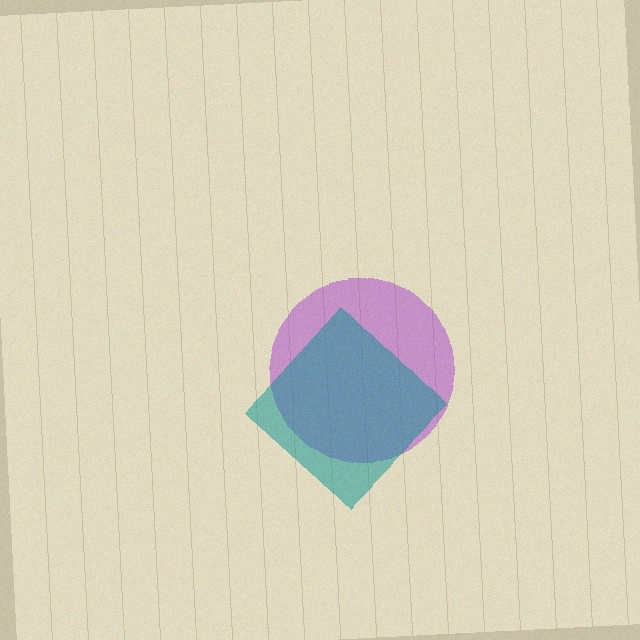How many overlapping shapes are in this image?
There are 2 overlapping shapes in the image.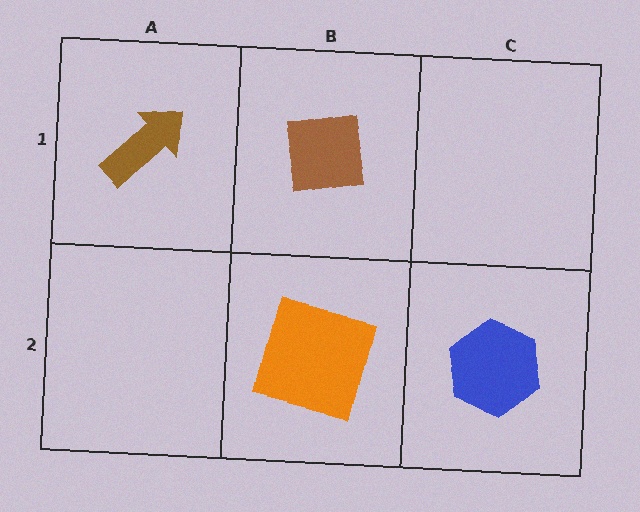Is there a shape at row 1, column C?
No, that cell is empty.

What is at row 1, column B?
A brown square.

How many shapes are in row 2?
2 shapes.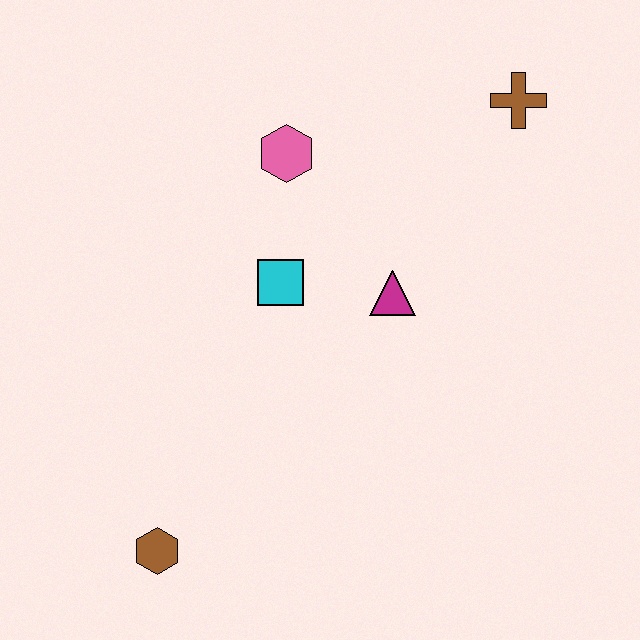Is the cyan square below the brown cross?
Yes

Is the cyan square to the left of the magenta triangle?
Yes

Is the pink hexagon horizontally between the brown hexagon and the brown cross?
Yes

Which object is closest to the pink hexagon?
The cyan square is closest to the pink hexagon.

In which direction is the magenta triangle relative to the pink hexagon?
The magenta triangle is below the pink hexagon.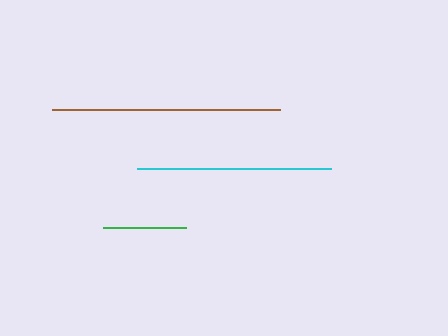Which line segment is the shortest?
The green line is the shortest at approximately 83 pixels.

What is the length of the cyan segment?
The cyan segment is approximately 194 pixels long.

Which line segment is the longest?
The brown line is the longest at approximately 228 pixels.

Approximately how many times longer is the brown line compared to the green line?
The brown line is approximately 2.7 times the length of the green line.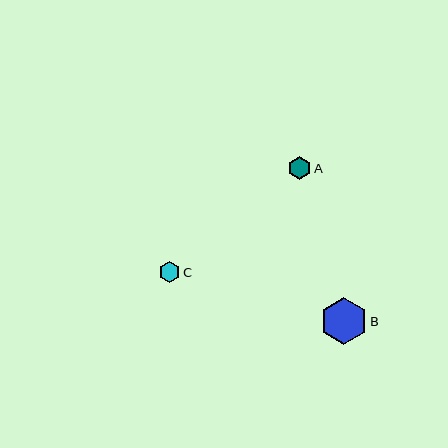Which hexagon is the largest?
Hexagon B is the largest with a size of approximately 47 pixels.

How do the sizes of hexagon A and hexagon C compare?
Hexagon A and hexagon C are approximately the same size.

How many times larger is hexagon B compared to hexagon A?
Hexagon B is approximately 2.1 times the size of hexagon A.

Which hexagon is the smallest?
Hexagon C is the smallest with a size of approximately 21 pixels.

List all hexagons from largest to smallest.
From largest to smallest: B, A, C.